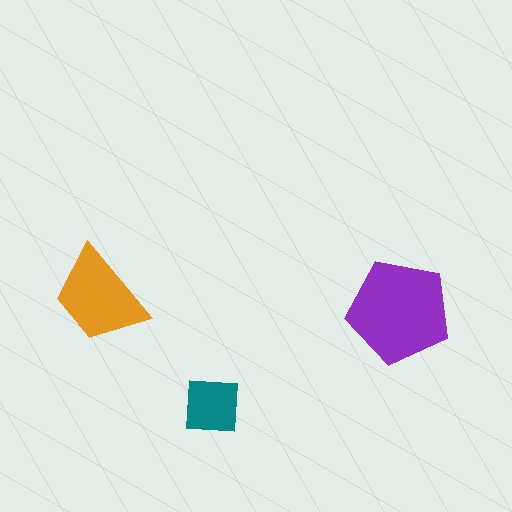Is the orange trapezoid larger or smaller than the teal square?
Larger.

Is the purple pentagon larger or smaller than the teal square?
Larger.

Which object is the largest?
The purple pentagon.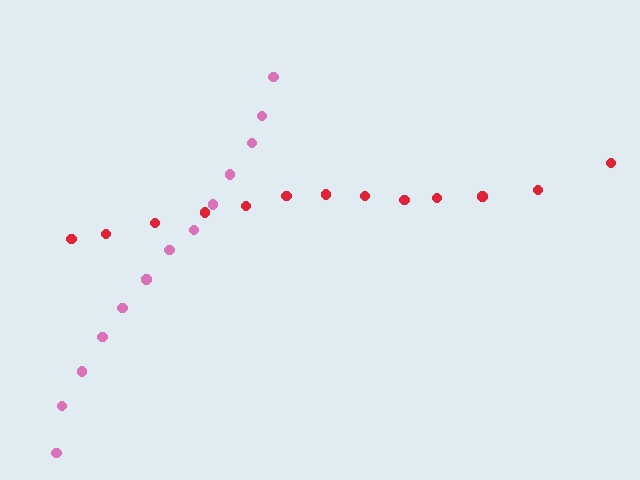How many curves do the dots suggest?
There are 2 distinct paths.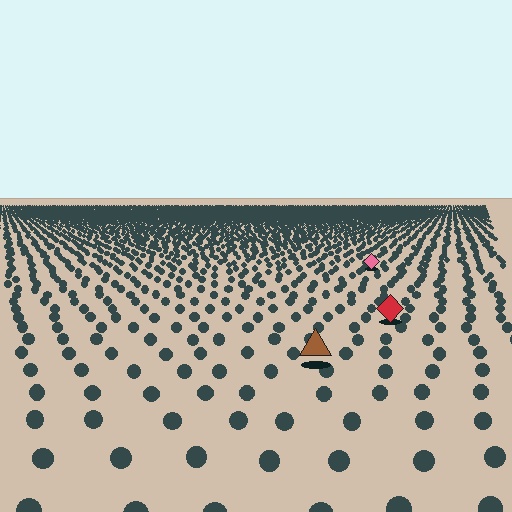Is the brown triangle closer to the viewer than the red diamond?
Yes. The brown triangle is closer — you can tell from the texture gradient: the ground texture is coarser near it.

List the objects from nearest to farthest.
From nearest to farthest: the brown triangle, the red diamond, the pink diamond.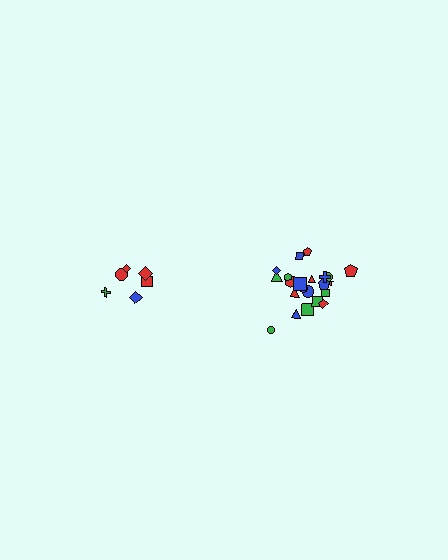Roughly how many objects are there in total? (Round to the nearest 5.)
Roughly 30 objects in total.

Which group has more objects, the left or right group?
The right group.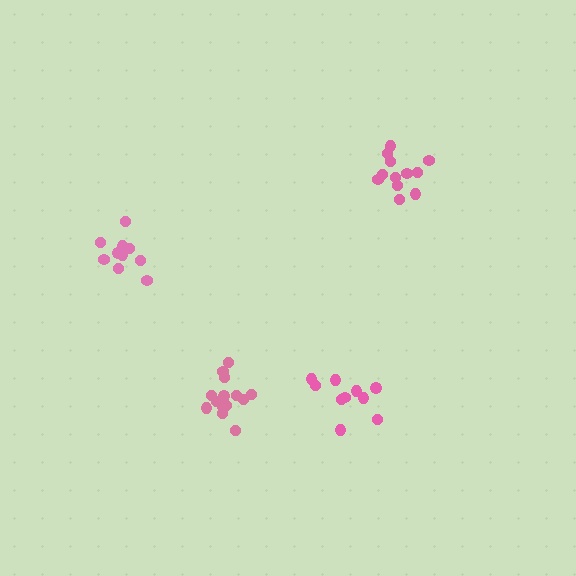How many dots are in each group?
Group 1: 14 dots, Group 2: 10 dots, Group 3: 12 dots, Group 4: 11 dots (47 total).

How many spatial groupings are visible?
There are 4 spatial groupings.